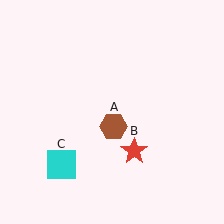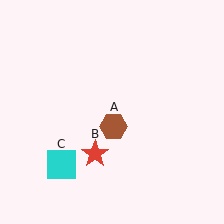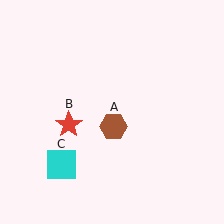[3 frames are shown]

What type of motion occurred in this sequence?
The red star (object B) rotated clockwise around the center of the scene.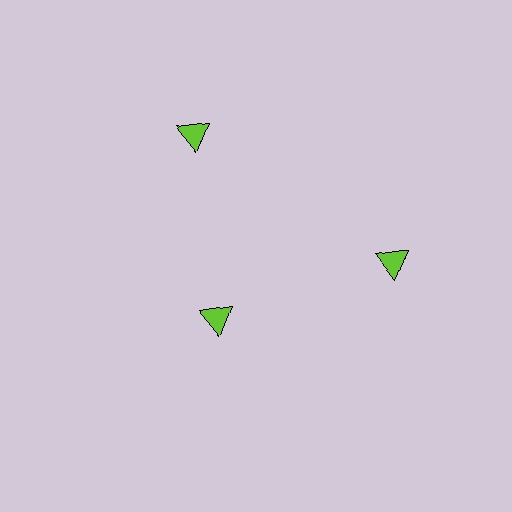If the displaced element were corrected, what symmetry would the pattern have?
It would have 3-fold rotational symmetry — the pattern would map onto itself every 120 degrees.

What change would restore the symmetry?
The symmetry would be restored by moving it outward, back onto the ring so that all 3 triangles sit at equal angles and equal distance from the center.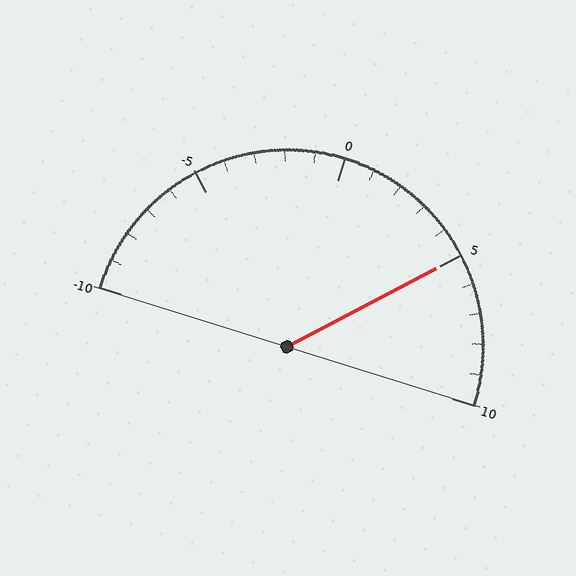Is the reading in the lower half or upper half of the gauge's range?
The reading is in the upper half of the range (-10 to 10).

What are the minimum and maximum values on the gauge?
The gauge ranges from -10 to 10.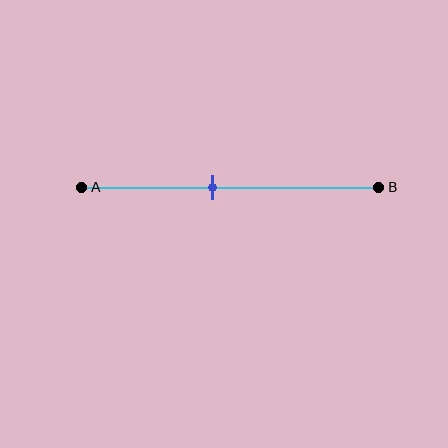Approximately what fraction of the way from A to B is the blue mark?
The blue mark is approximately 45% of the way from A to B.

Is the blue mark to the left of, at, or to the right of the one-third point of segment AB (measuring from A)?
The blue mark is to the right of the one-third point of segment AB.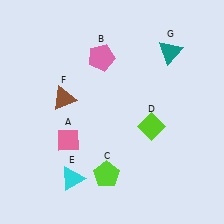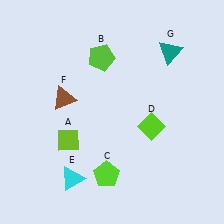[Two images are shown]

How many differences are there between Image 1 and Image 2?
There are 2 differences between the two images.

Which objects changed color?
A changed from pink to lime. B changed from pink to lime.